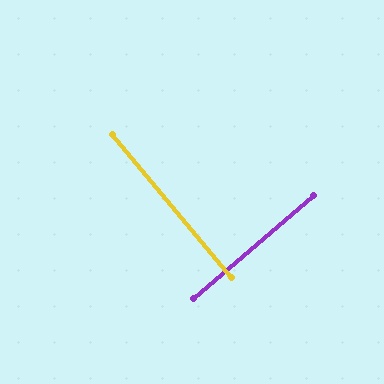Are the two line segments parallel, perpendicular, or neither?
Perpendicular — they meet at approximately 89°.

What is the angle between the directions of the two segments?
Approximately 89 degrees.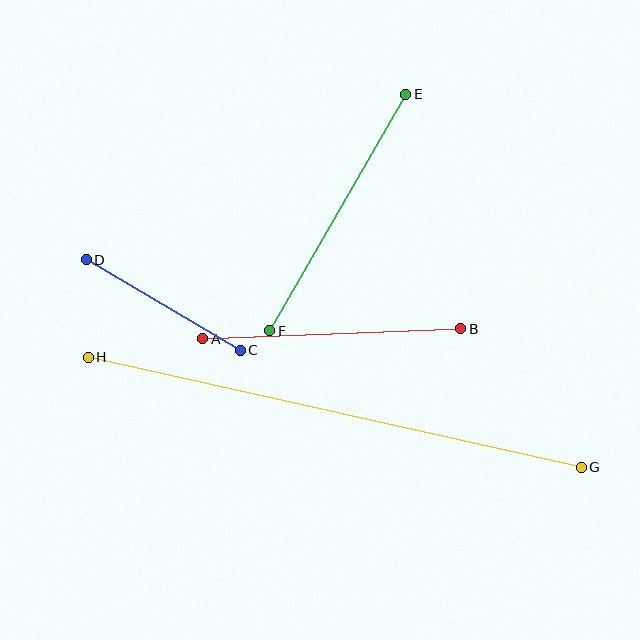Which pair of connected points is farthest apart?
Points G and H are farthest apart.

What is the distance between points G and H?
The distance is approximately 505 pixels.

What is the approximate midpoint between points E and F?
The midpoint is at approximately (338, 213) pixels.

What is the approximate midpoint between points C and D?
The midpoint is at approximately (163, 305) pixels.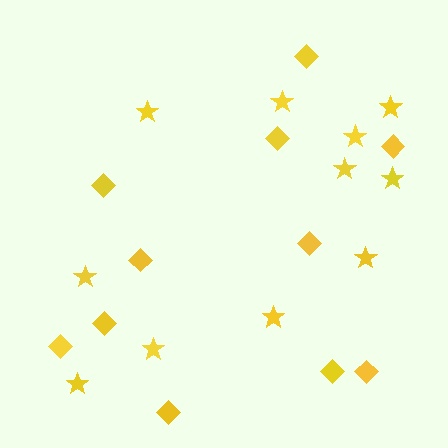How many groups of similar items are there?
There are 2 groups: one group of stars (11) and one group of diamonds (11).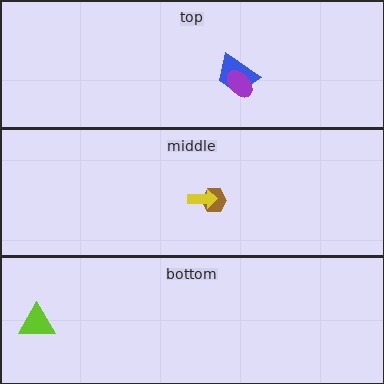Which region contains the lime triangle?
The bottom region.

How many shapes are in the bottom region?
1.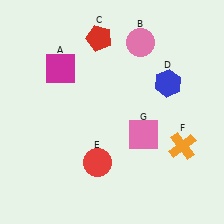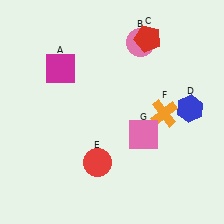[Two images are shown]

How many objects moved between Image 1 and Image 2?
3 objects moved between the two images.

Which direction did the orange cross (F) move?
The orange cross (F) moved up.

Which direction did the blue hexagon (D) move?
The blue hexagon (D) moved down.